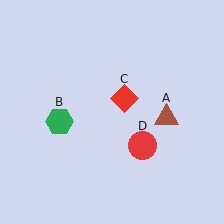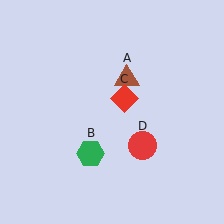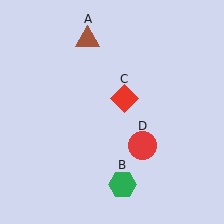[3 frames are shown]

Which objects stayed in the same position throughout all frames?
Red diamond (object C) and red circle (object D) remained stationary.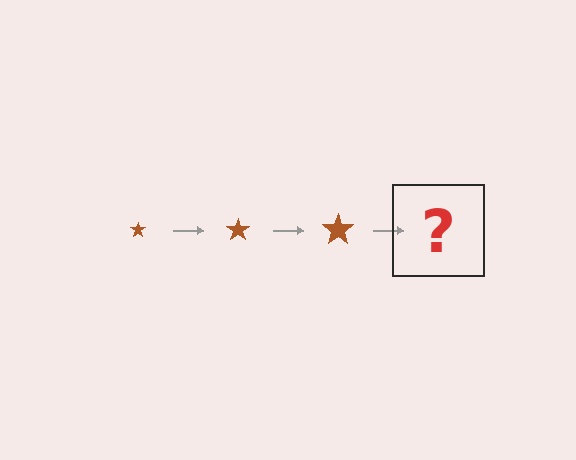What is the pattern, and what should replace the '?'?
The pattern is that the star gets progressively larger each step. The '?' should be a brown star, larger than the previous one.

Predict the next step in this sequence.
The next step is a brown star, larger than the previous one.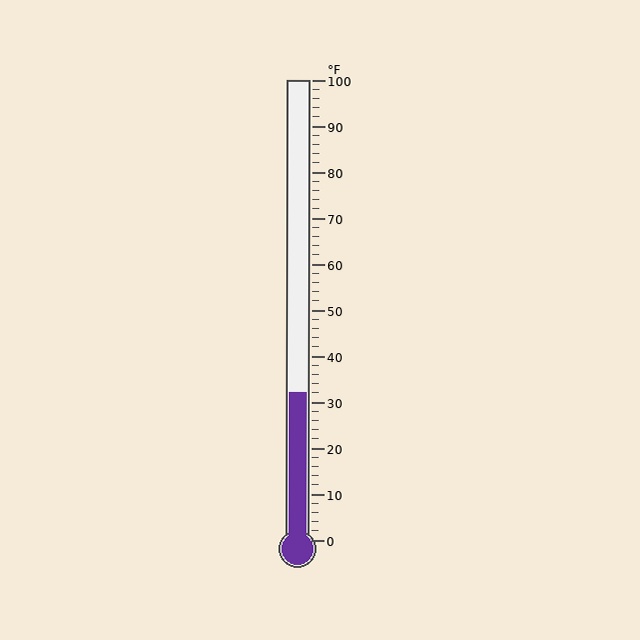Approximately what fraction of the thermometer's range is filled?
The thermometer is filled to approximately 30% of its range.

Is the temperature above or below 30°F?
The temperature is above 30°F.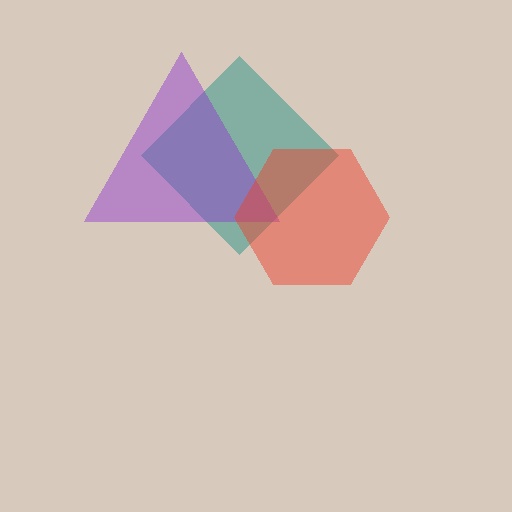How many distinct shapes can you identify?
There are 3 distinct shapes: a teal diamond, a purple triangle, a red hexagon.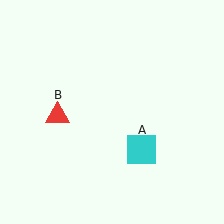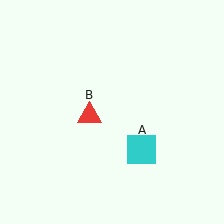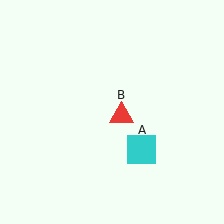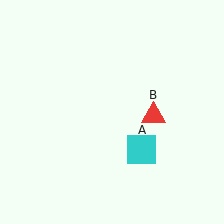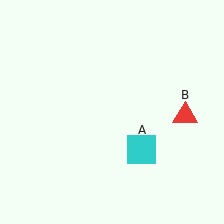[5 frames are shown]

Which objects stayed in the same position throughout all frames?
Cyan square (object A) remained stationary.